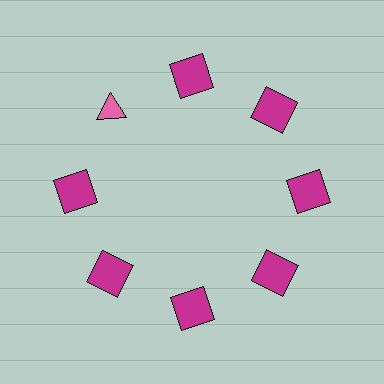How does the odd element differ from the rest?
It differs in both color (pink instead of magenta) and shape (triangle instead of square).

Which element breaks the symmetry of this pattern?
The pink triangle at roughly the 10 o'clock position breaks the symmetry. All other shapes are magenta squares.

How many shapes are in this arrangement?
There are 8 shapes arranged in a ring pattern.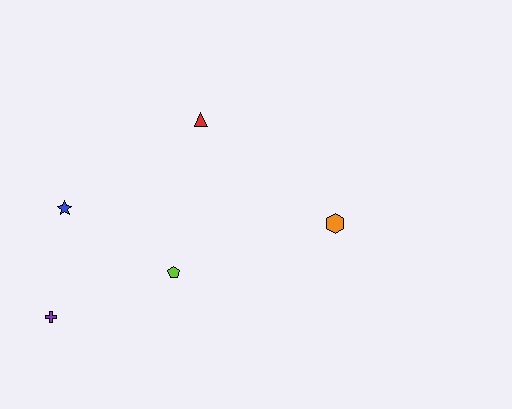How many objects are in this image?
There are 5 objects.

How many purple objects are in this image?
There is 1 purple object.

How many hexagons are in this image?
There is 1 hexagon.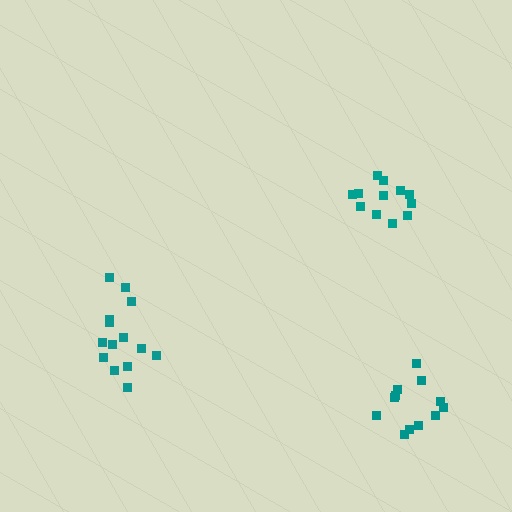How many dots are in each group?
Group 1: 12 dots, Group 2: 12 dots, Group 3: 14 dots (38 total).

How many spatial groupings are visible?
There are 3 spatial groupings.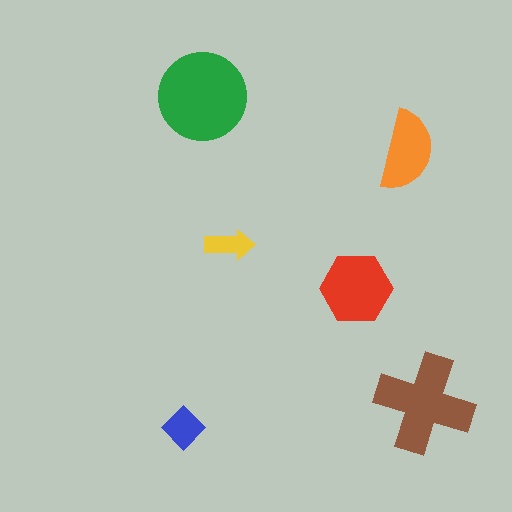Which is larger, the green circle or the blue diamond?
The green circle.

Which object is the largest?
The green circle.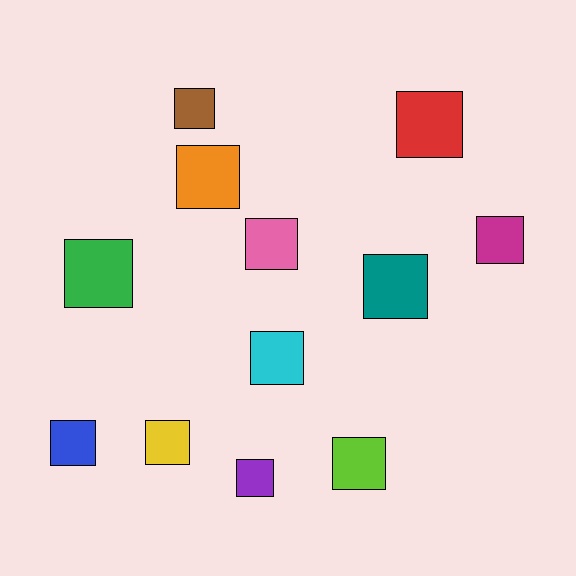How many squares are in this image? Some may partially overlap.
There are 12 squares.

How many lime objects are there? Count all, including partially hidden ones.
There is 1 lime object.